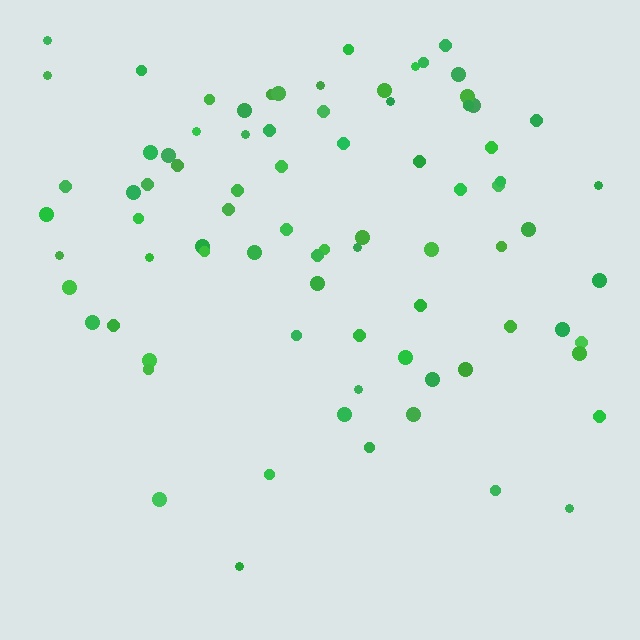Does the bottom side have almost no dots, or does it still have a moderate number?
Still a moderate number, just noticeably fewer than the top.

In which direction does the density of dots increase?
From bottom to top, with the top side densest.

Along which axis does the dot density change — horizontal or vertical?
Vertical.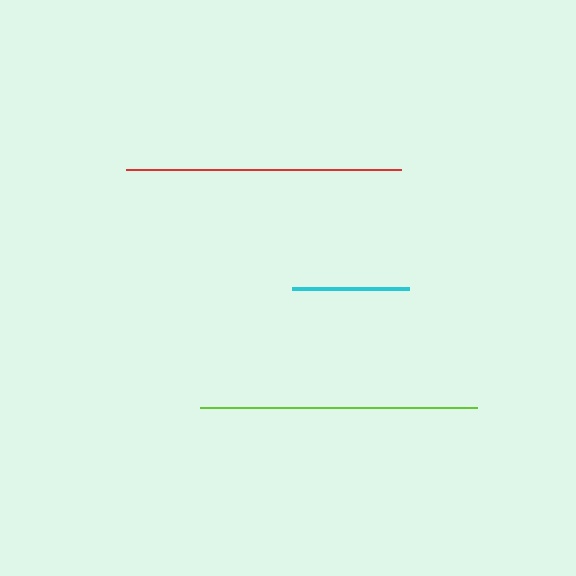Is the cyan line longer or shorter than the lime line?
The lime line is longer than the cyan line.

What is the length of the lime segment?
The lime segment is approximately 278 pixels long.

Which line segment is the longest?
The lime line is the longest at approximately 278 pixels.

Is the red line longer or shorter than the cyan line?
The red line is longer than the cyan line.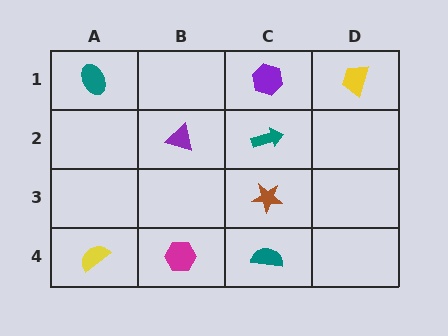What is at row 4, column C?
A teal semicircle.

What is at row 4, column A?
A yellow semicircle.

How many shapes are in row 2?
2 shapes.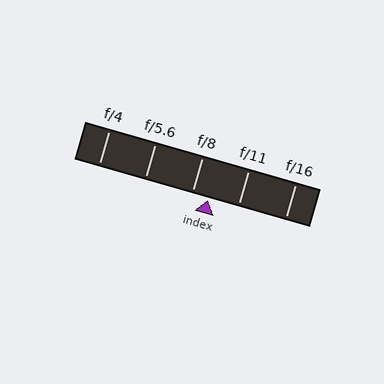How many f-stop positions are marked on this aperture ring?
There are 5 f-stop positions marked.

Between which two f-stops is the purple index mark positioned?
The index mark is between f/8 and f/11.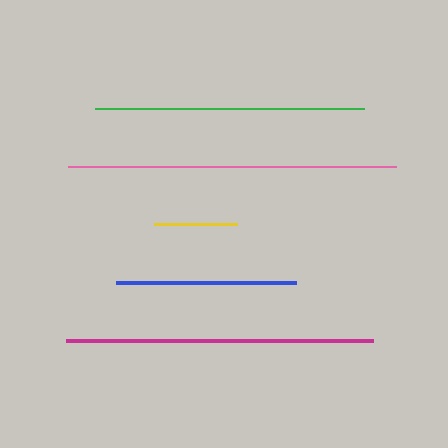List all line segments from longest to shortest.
From longest to shortest: pink, magenta, green, blue, yellow.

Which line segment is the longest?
The pink line is the longest at approximately 328 pixels.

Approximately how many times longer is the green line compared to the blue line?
The green line is approximately 1.5 times the length of the blue line.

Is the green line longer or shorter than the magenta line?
The magenta line is longer than the green line.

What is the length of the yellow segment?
The yellow segment is approximately 83 pixels long.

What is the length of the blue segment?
The blue segment is approximately 180 pixels long.